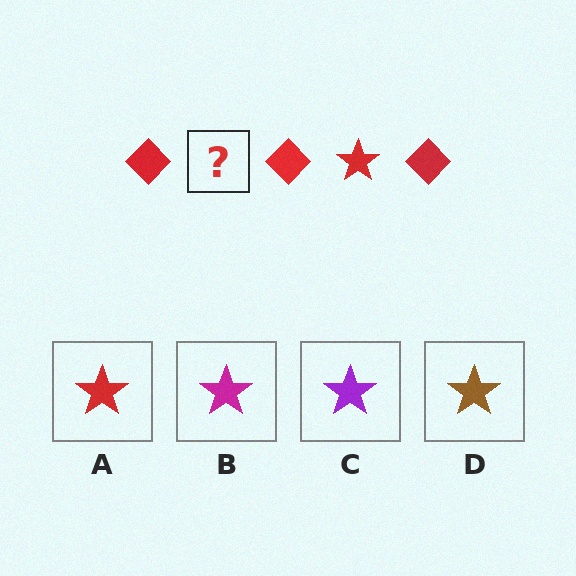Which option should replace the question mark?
Option A.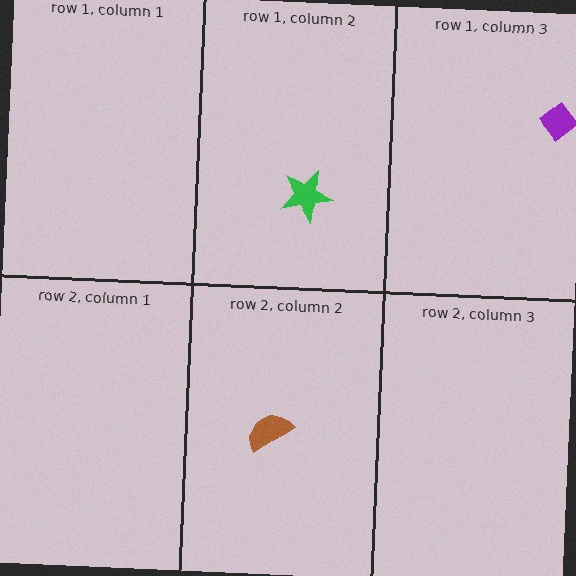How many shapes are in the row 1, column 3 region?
1.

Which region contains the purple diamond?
The row 1, column 3 region.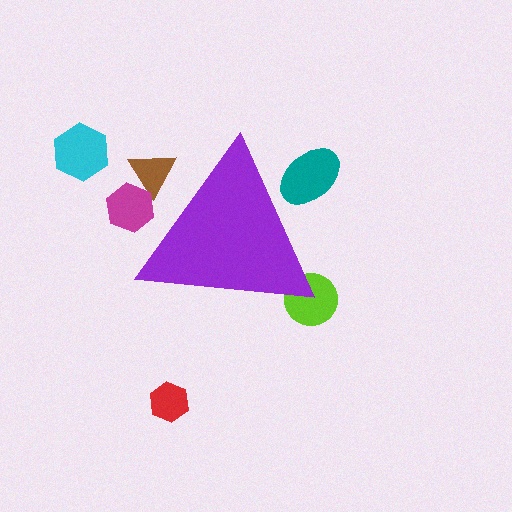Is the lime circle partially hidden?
Yes, the lime circle is partially hidden behind the purple triangle.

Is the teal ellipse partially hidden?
Yes, the teal ellipse is partially hidden behind the purple triangle.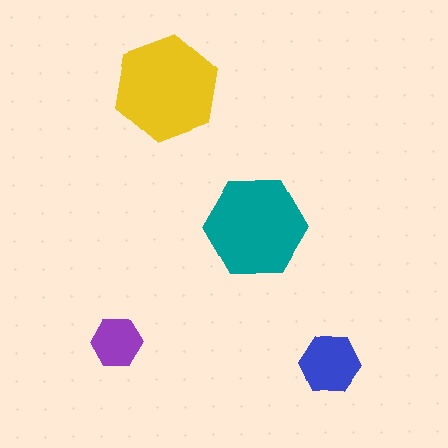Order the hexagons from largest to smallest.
the yellow one, the teal one, the blue one, the purple one.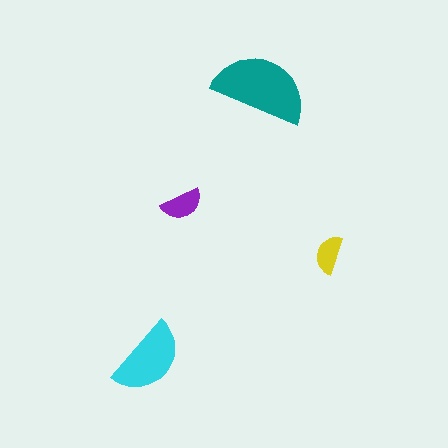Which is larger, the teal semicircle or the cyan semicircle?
The teal one.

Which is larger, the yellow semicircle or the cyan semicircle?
The cyan one.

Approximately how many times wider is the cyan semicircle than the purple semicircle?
About 2 times wider.